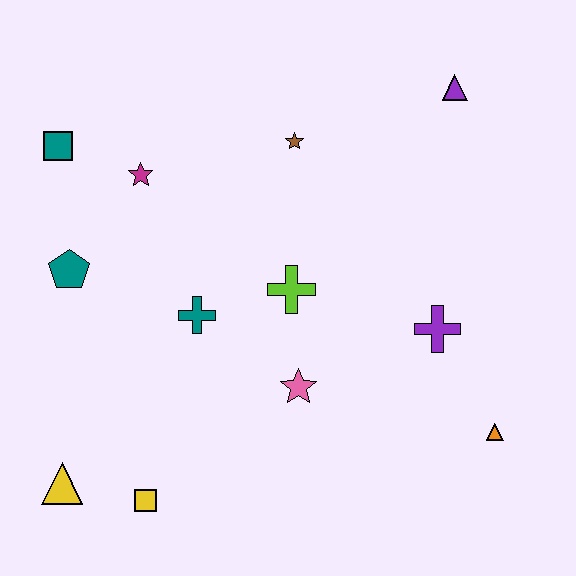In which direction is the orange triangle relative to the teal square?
The orange triangle is to the right of the teal square.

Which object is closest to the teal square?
The magenta star is closest to the teal square.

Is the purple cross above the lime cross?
No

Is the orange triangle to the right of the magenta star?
Yes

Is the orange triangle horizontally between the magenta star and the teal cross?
No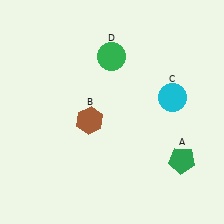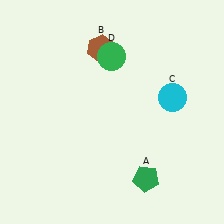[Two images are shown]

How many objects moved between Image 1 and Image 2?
2 objects moved between the two images.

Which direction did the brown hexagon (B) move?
The brown hexagon (B) moved up.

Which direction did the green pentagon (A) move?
The green pentagon (A) moved left.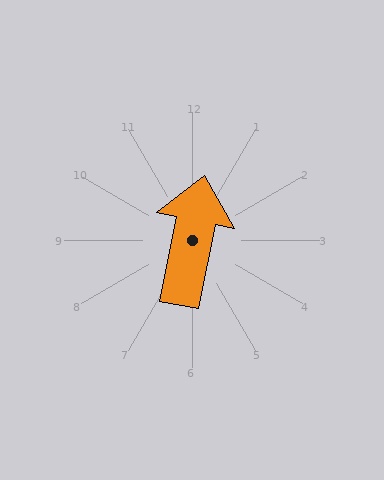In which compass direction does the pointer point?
North.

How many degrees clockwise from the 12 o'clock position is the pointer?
Approximately 11 degrees.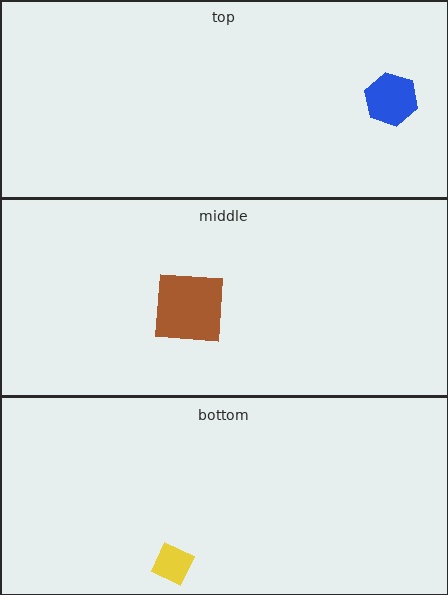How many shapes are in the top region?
1.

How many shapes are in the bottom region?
1.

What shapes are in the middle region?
The brown square.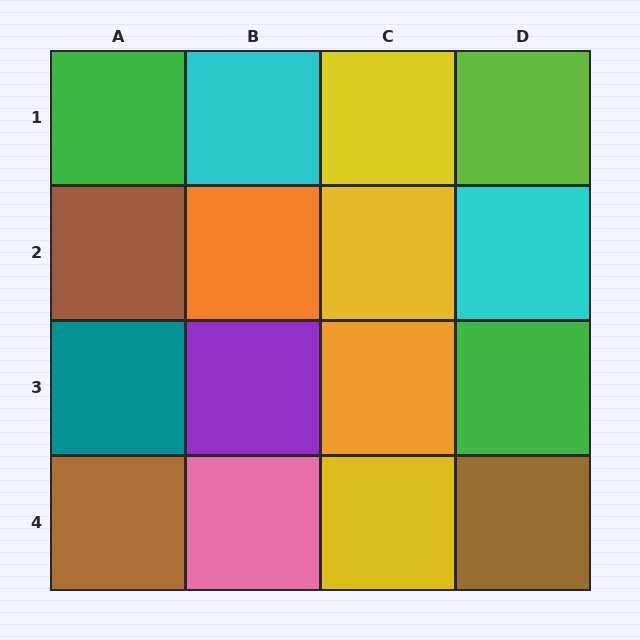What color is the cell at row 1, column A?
Green.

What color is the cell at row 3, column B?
Purple.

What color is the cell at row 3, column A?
Teal.